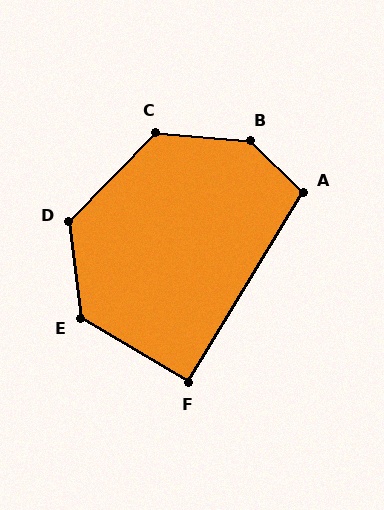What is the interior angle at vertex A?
Approximately 103 degrees (obtuse).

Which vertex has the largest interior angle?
B, at approximately 141 degrees.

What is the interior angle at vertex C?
Approximately 129 degrees (obtuse).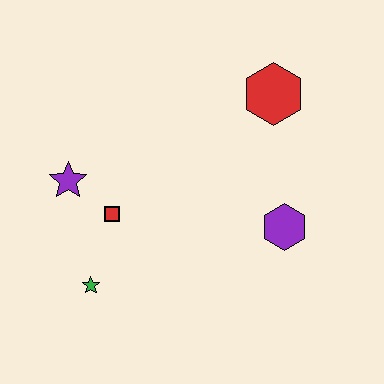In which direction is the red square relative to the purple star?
The red square is to the right of the purple star.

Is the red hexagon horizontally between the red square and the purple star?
No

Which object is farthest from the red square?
The red hexagon is farthest from the red square.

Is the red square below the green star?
No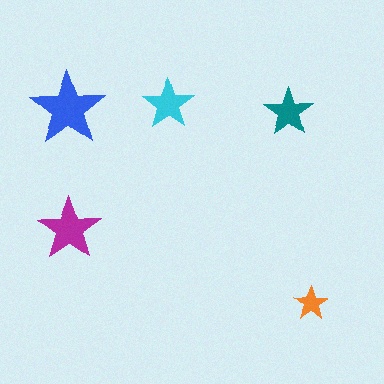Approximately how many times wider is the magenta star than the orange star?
About 2 times wider.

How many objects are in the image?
There are 5 objects in the image.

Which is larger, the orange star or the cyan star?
The cyan one.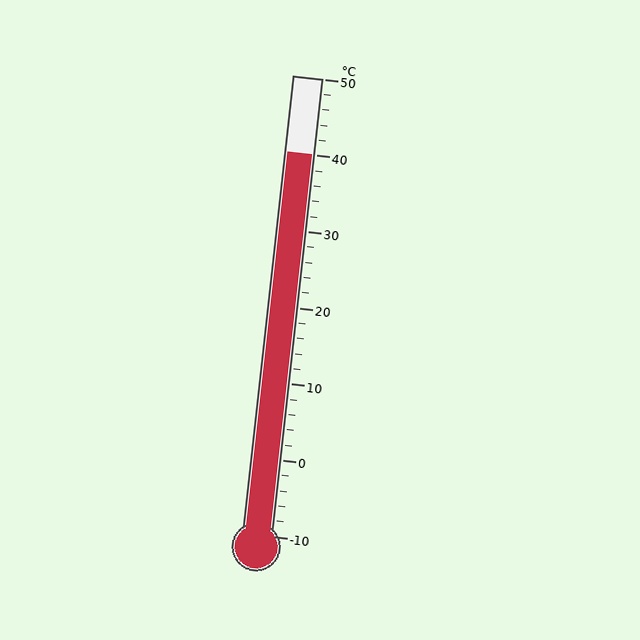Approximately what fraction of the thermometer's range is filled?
The thermometer is filled to approximately 85% of its range.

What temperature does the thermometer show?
The thermometer shows approximately 40°C.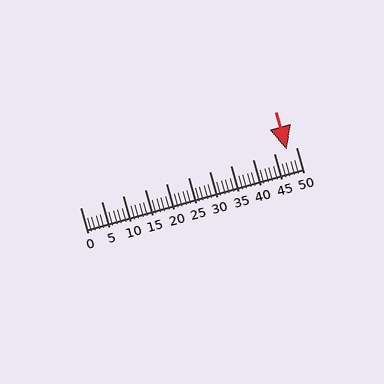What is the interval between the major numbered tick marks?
The major tick marks are spaced 5 units apart.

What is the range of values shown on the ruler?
The ruler shows values from 0 to 50.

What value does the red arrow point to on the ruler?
The red arrow points to approximately 48.